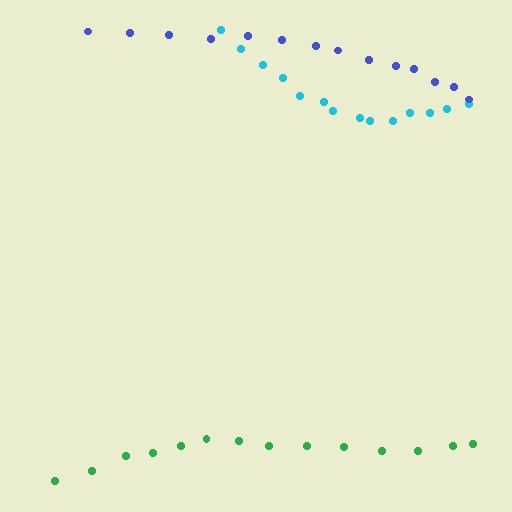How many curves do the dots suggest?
There are 3 distinct paths.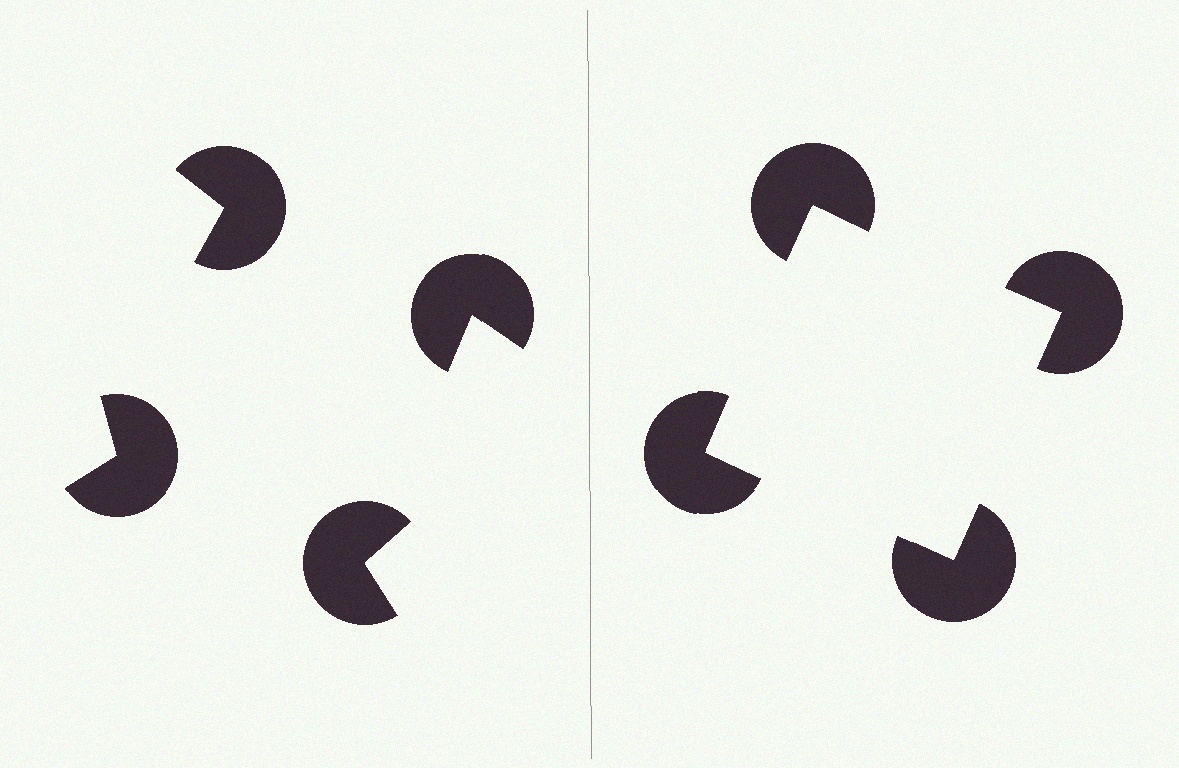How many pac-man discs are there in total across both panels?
8 — 4 on each side.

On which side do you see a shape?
An illusory square appears on the right side. On the left side the wedge cuts are rotated, so no coherent shape forms.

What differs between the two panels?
The pac-man discs are positioned identically on both sides; only the wedge orientations differ. On the right they align to a square; on the left they are misaligned.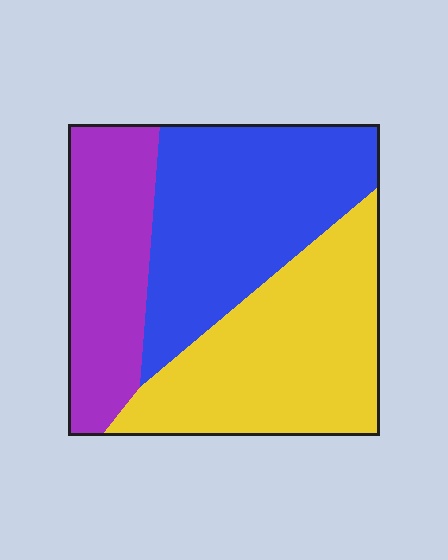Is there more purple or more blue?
Blue.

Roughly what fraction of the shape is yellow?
Yellow takes up between a third and a half of the shape.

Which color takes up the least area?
Purple, at roughly 25%.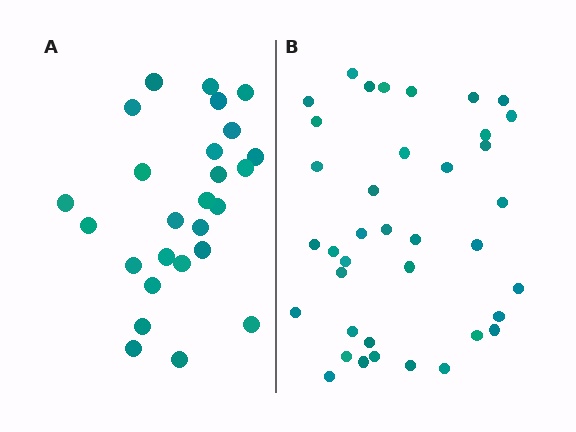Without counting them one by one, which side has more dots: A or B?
Region B (the right region) has more dots.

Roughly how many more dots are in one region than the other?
Region B has roughly 12 or so more dots than region A.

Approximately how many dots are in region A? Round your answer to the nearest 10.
About 30 dots. (The exact count is 26, which rounds to 30.)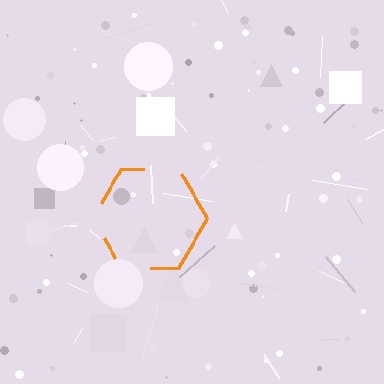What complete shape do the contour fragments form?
The contour fragments form a hexagon.